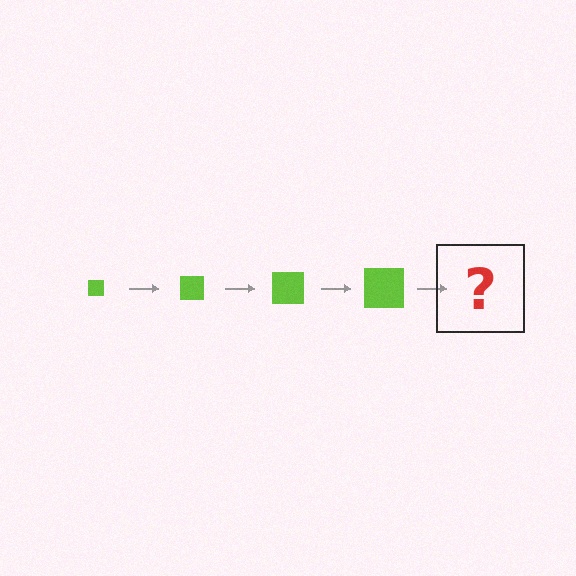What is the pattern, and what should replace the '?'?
The pattern is that the square gets progressively larger each step. The '?' should be a lime square, larger than the previous one.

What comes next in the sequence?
The next element should be a lime square, larger than the previous one.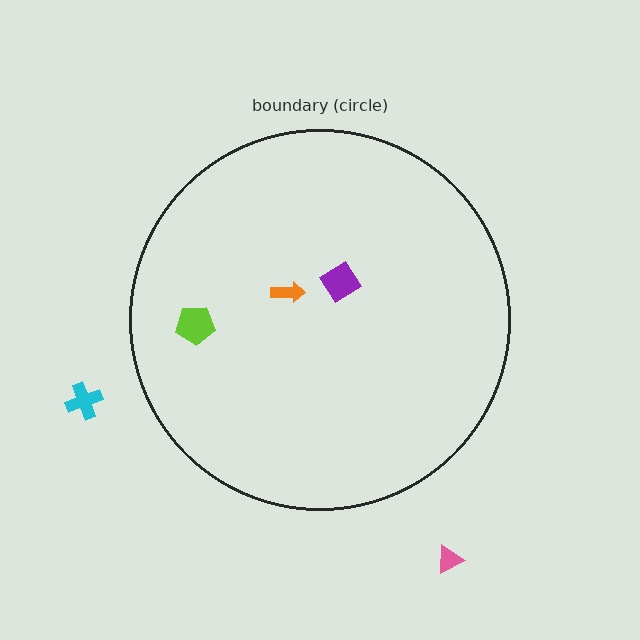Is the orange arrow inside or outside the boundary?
Inside.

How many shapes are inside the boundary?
3 inside, 2 outside.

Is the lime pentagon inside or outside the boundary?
Inside.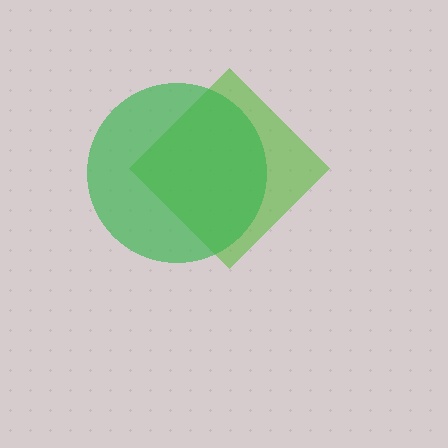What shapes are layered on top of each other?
The layered shapes are: a lime diamond, a green circle.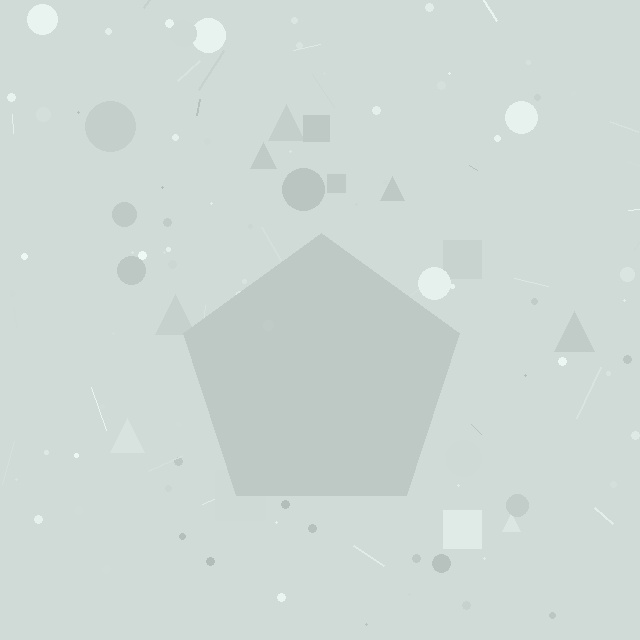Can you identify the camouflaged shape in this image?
The camouflaged shape is a pentagon.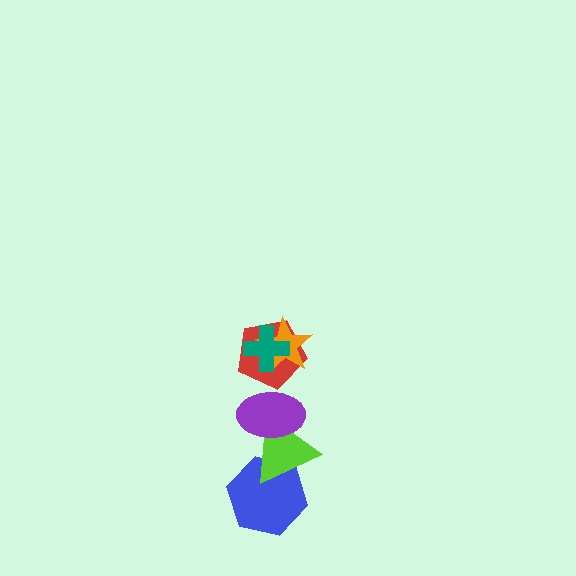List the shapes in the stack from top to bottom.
From top to bottom: the teal cross, the orange star, the red pentagon, the purple ellipse, the lime triangle, the blue hexagon.